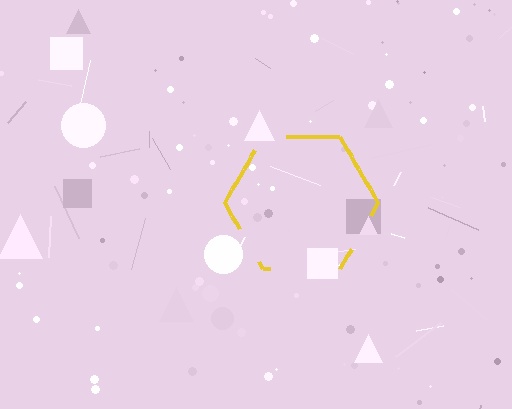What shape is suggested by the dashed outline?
The dashed outline suggests a hexagon.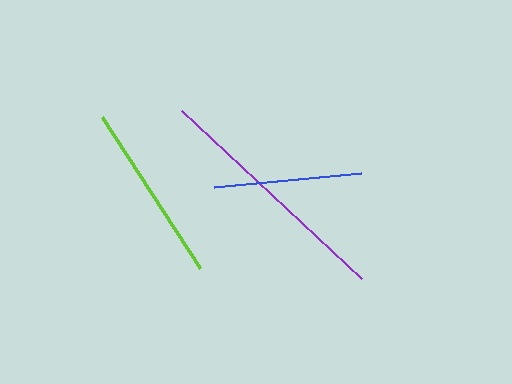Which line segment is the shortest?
The blue line is the shortest at approximately 147 pixels.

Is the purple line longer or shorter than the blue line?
The purple line is longer than the blue line.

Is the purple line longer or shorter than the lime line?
The purple line is longer than the lime line.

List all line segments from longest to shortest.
From longest to shortest: purple, lime, blue.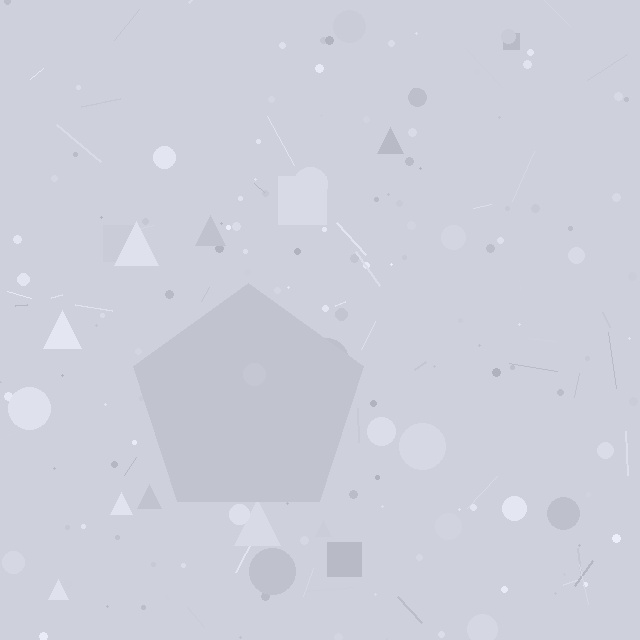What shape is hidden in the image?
A pentagon is hidden in the image.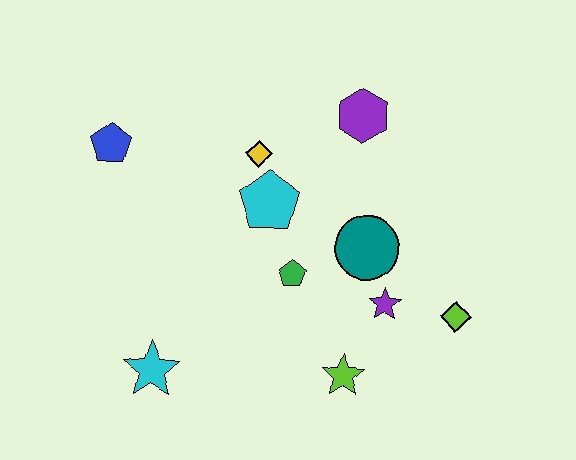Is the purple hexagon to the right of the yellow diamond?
Yes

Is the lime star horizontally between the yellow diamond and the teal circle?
Yes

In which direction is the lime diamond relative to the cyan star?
The lime diamond is to the right of the cyan star.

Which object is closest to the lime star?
The purple star is closest to the lime star.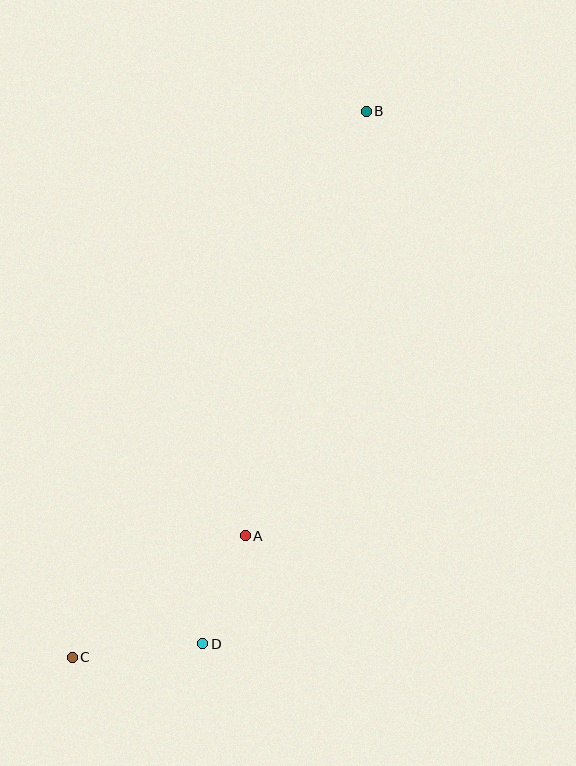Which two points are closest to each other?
Points A and D are closest to each other.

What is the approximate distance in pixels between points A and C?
The distance between A and C is approximately 211 pixels.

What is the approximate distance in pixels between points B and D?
The distance between B and D is approximately 557 pixels.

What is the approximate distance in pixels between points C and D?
The distance between C and D is approximately 131 pixels.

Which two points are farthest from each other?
Points B and C are farthest from each other.